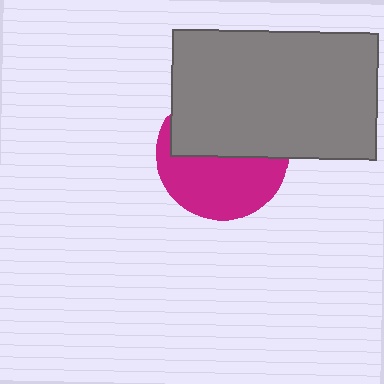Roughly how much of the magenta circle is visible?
About half of it is visible (roughly 50%).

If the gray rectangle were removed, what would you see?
You would see the complete magenta circle.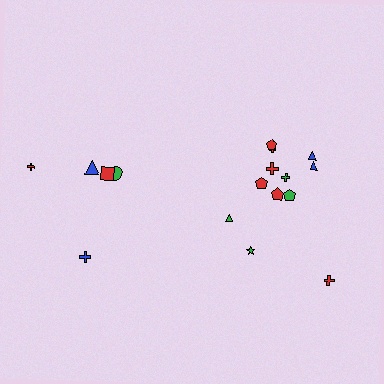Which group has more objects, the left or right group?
The right group.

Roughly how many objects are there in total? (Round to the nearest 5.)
Roughly 15 objects in total.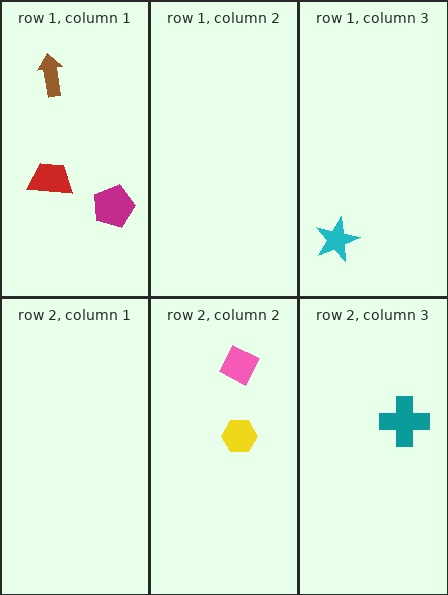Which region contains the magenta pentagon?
The row 1, column 1 region.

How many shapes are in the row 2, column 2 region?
2.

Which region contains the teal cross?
The row 2, column 3 region.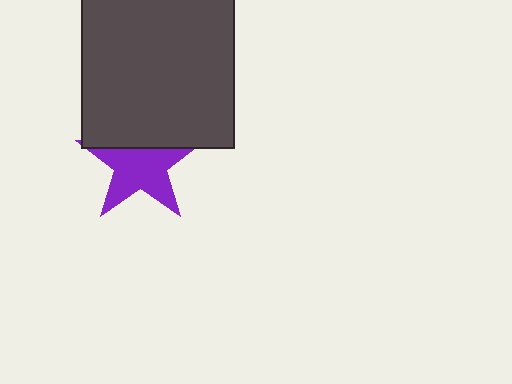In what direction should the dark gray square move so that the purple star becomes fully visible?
The dark gray square should move up. That is the shortest direction to clear the overlap and leave the purple star fully visible.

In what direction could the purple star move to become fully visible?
The purple star could move down. That would shift it out from behind the dark gray square entirely.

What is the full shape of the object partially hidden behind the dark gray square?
The partially hidden object is a purple star.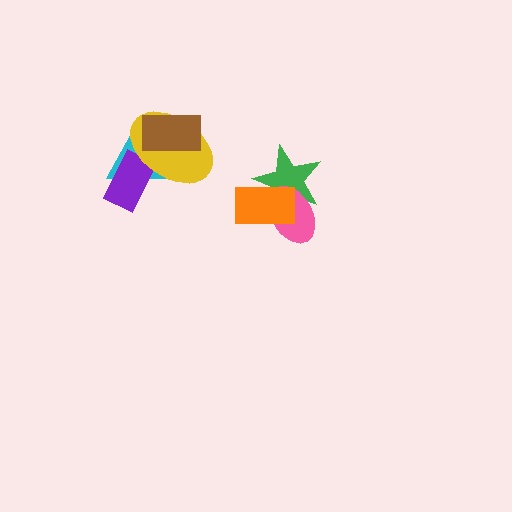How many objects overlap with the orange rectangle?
2 objects overlap with the orange rectangle.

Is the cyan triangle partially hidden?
Yes, it is partially covered by another shape.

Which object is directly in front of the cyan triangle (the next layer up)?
The purple rectangle is directly in front of the cyan triangle.